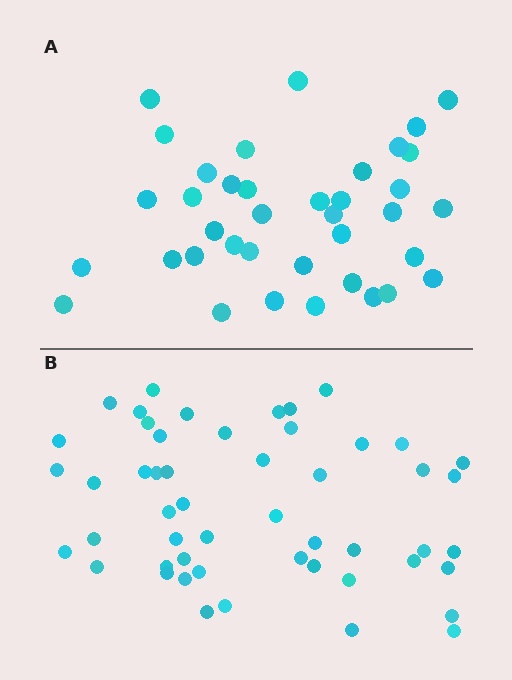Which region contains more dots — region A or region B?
Region B (the bottom region) has more dots.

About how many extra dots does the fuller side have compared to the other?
Region B has approximately 15 more dots than region A.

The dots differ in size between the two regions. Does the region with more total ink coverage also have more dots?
No. Region A has more total ink coverage because its dots are larger, but region B actually contains more individual dots. Total area can be misleading — the number of items is what matters here.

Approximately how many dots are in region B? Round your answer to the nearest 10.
About 50 dots. (The exact count is 51, which rounds to 50.)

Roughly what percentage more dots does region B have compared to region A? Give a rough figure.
About 35% more.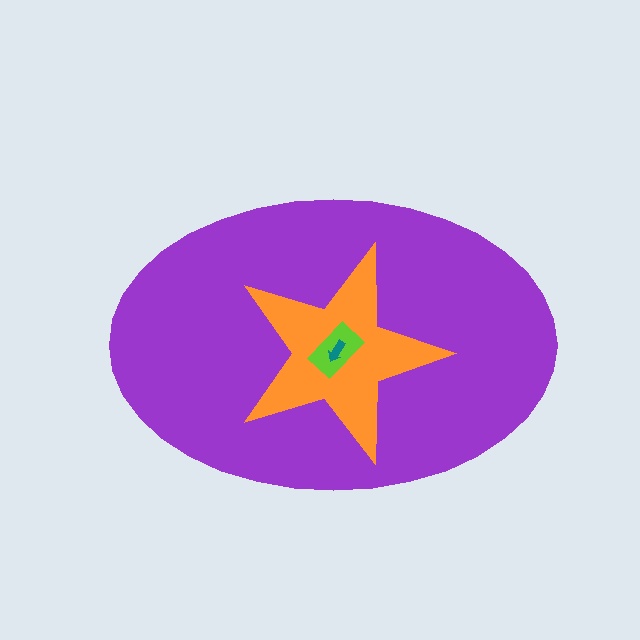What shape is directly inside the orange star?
The lime rectangle.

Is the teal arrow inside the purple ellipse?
Yes.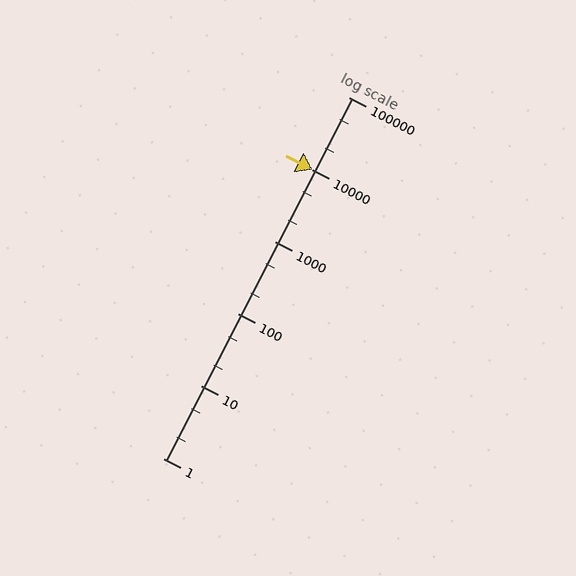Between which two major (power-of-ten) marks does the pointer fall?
The pointer is between 1000 and 10000.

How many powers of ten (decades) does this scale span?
The scale spans 5 decades, from 1 to 100000.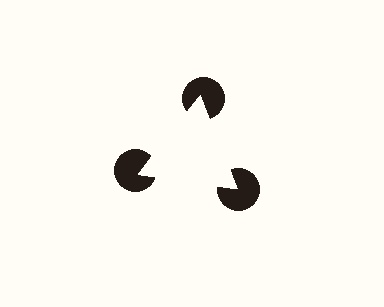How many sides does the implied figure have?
3 sides.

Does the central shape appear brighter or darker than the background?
It typically appears slightly brighter than the background, even though no actual brightness change is drawn.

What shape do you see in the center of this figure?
An illusory triangle — its edges are inferred from the aligned wedge cuts in the pac-man discs, not physically drawn.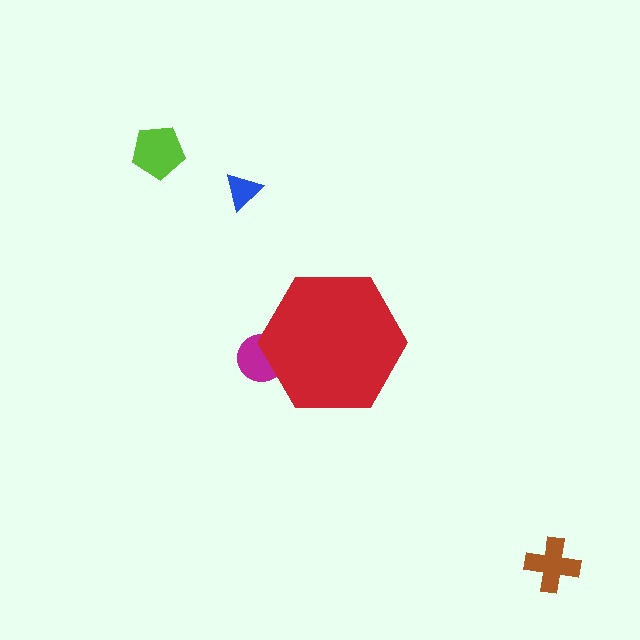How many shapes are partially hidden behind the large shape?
1 shape is partially hidden.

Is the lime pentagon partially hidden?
No, the lime pentagon is fully visible.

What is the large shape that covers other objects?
A red hexagon.